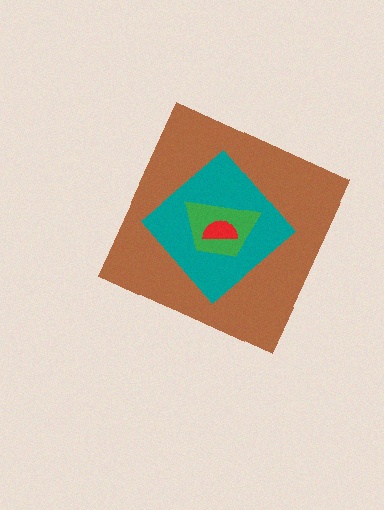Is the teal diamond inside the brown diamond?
Yes.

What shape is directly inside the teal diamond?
The green trapezoid.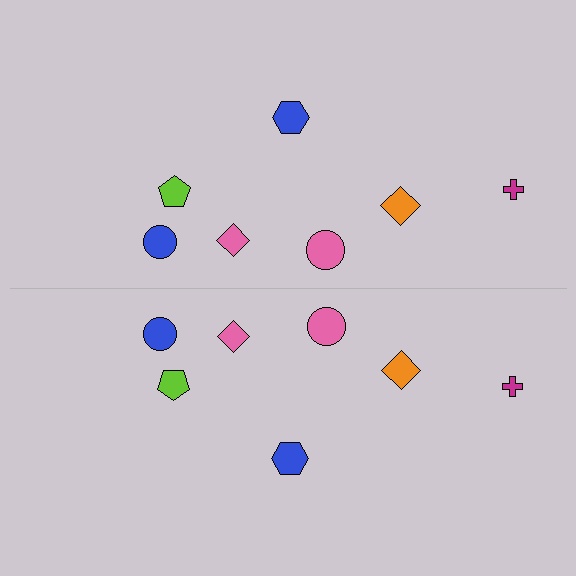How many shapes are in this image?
There are 14 shapes in this image.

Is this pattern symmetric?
Yes, this pattern has bilateral (reflection) symmetry.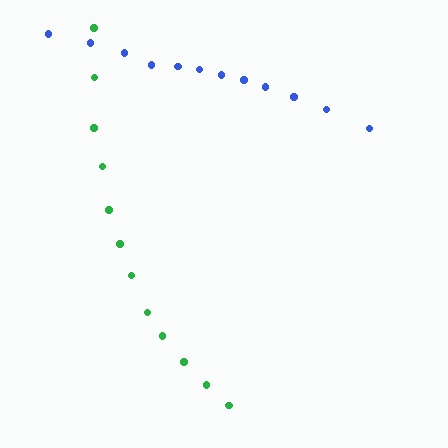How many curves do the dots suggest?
There are 2 distinct paths.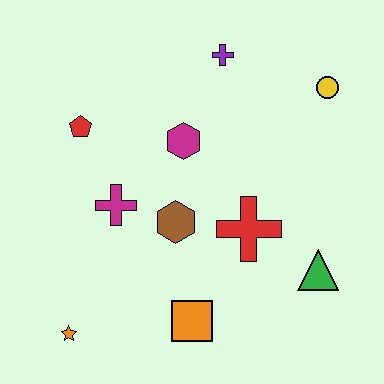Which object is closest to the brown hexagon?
The magenta cross is closest to the brown hexagon.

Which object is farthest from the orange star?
The yellow circle is farthest from the orange star.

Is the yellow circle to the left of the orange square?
No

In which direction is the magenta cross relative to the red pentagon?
The magenta cross is below the red pentagon.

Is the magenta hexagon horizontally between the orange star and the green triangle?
Yes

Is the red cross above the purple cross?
No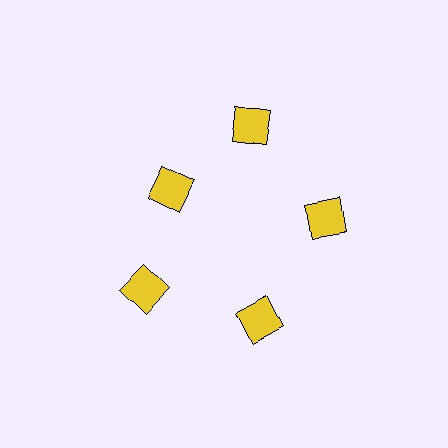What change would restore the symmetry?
The symmetry would be restored by moving it outward, back onto the ring so that all 5 squares sit at equal angles and equal distance from the center.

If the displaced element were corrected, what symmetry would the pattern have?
It would have 5-fold rotational symmetry — the pattern would map onto itself every 72 degrees.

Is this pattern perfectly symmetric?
No. The 5 yellow squares are arranged in a ring, but one element near the 10 o'clock position is pulled inward toward the center, breaking the 5-fold rotational symmetry.